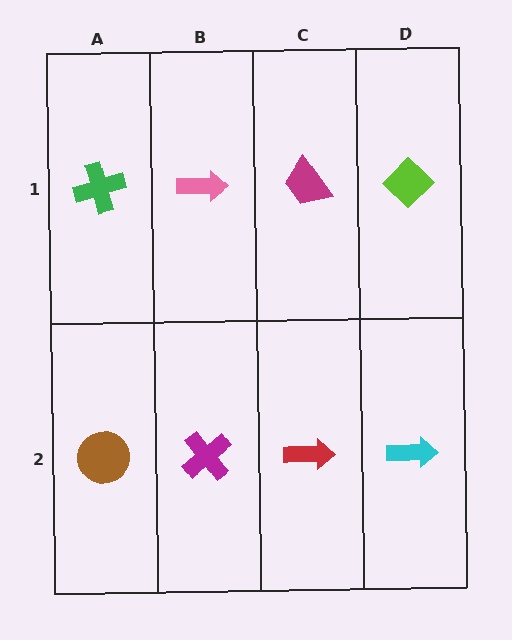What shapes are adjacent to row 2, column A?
A green cross (row 1, column A), a magenta cross (row 2, column B).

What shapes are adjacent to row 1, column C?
A red arrow (row 2, column C), a pink arrow (row 1, column B), a lime diamond (row 1, column D).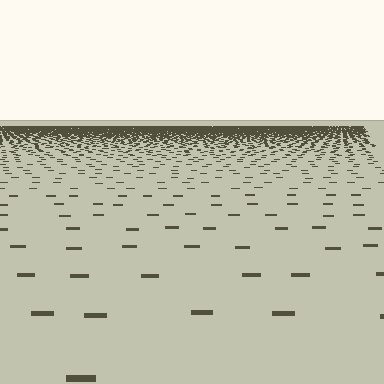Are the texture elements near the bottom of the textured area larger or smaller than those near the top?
Larger. Near the bottom, elements are closer to the viewer and appear at a bigger on-screen size.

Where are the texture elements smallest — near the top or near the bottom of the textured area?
Near the top.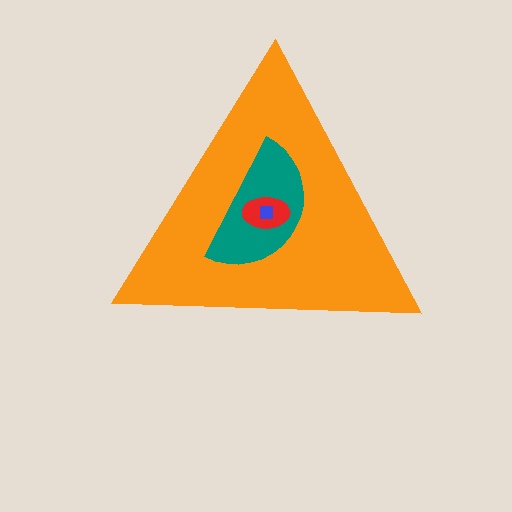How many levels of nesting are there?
4.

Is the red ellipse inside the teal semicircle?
Yes.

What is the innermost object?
The blue square.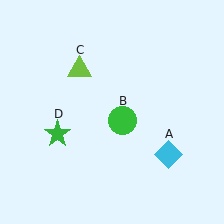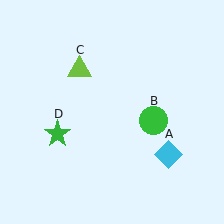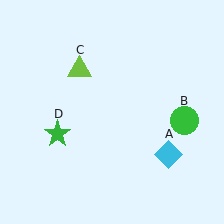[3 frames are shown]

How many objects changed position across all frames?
1 object changed position: green circle (object B).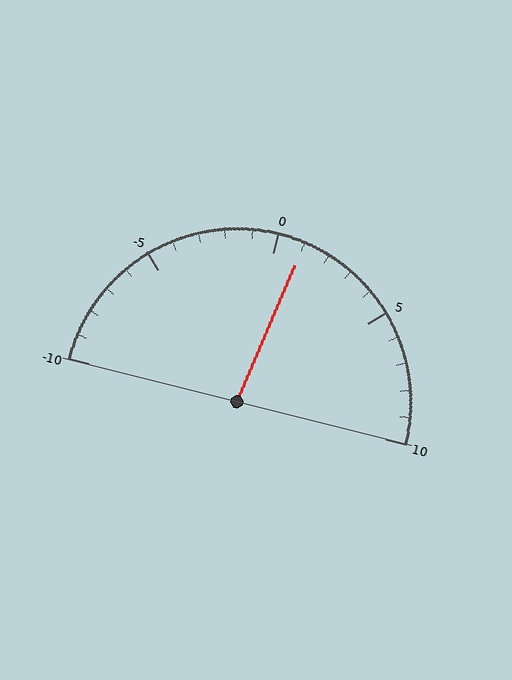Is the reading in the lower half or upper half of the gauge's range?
The reading is in the upper half of the range (-10 to 10).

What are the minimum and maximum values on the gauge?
The gauge ranges from -10 to 10.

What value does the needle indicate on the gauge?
The needle indicates approximately 1.